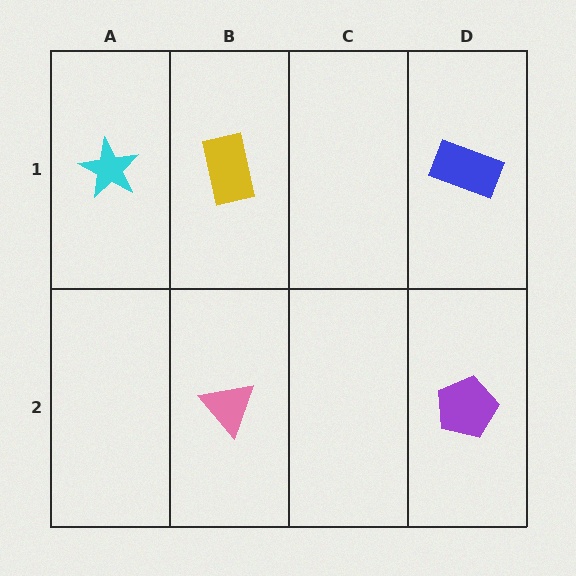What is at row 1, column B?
A yellow rectangle.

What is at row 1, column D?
A blue rectangle.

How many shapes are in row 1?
3 shapes.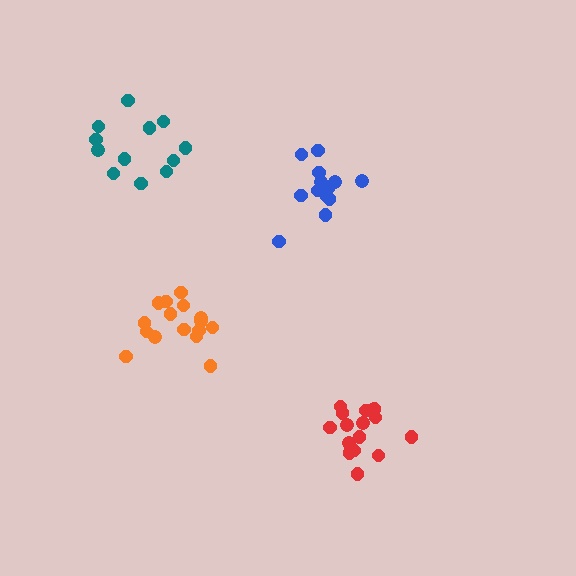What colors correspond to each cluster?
The clusters are colored: orange, red, teal, blue.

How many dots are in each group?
Group 1: 16 dots, Group 2: 17 dots, Group 3: 12 dots, Group 4: 13 dots (58 total).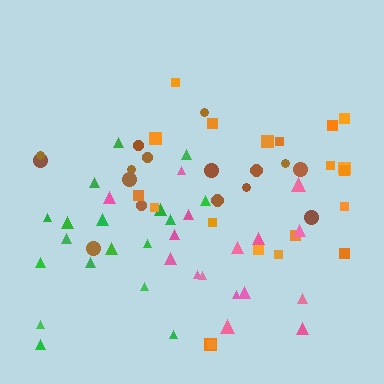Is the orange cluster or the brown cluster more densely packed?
Orange.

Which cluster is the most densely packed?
Pink.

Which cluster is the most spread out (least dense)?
Brown.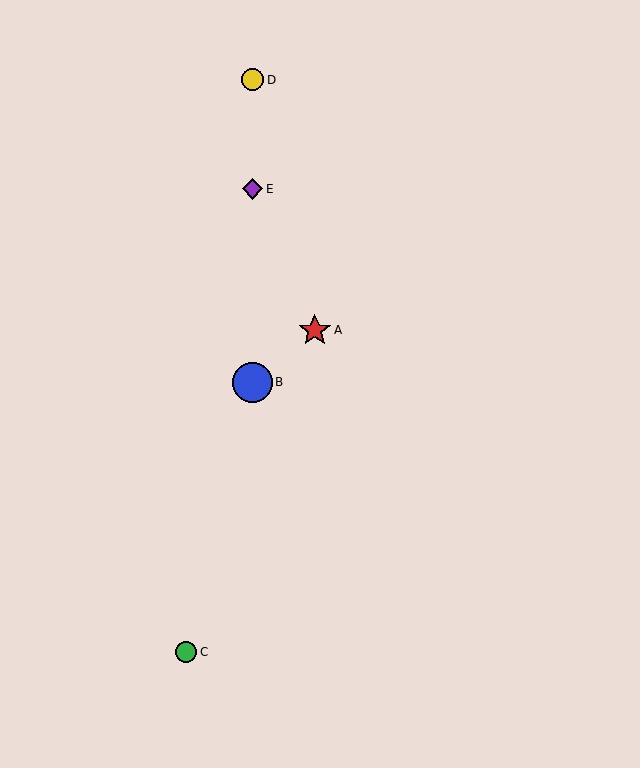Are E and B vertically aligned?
Yes, both are at x≈253.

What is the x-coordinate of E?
Object E is at x≈253.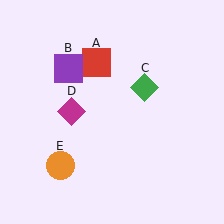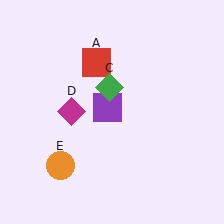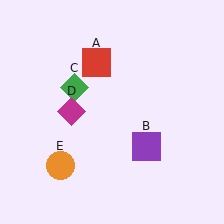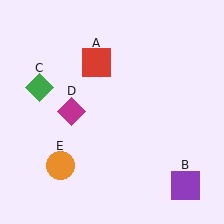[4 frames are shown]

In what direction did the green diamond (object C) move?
The green diamond (object C) moved left.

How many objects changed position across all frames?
2 objects changed position: purple square (object B), green diamond (object C).